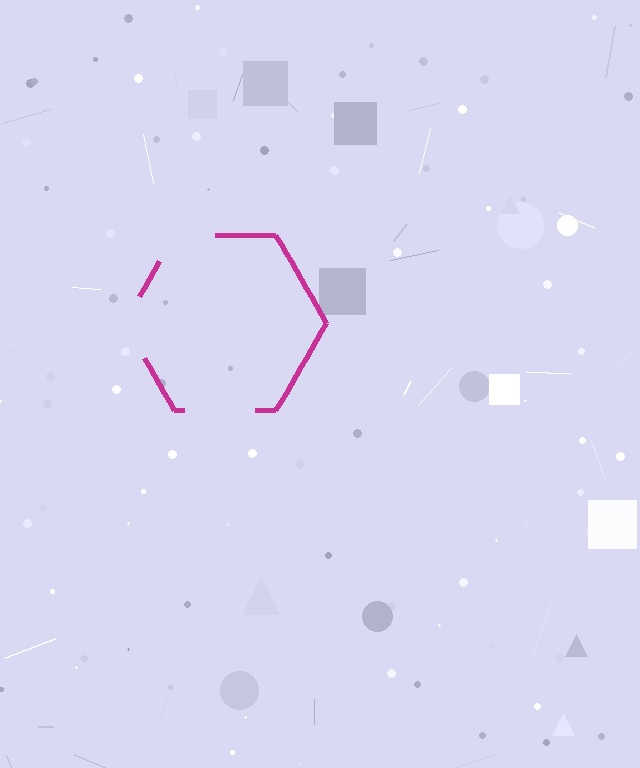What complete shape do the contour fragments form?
The contour fragments form a hexagon.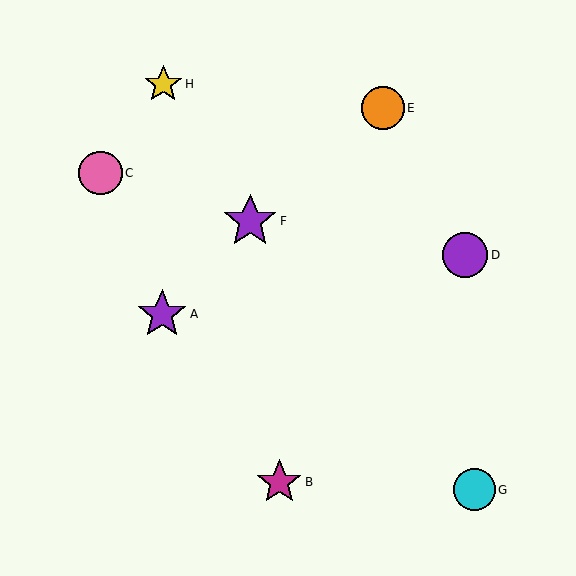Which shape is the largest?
The purple star (labeled F) is the largest.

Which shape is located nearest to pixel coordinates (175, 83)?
The yellow star (labeled H) at (163, 84) is nearest to that location.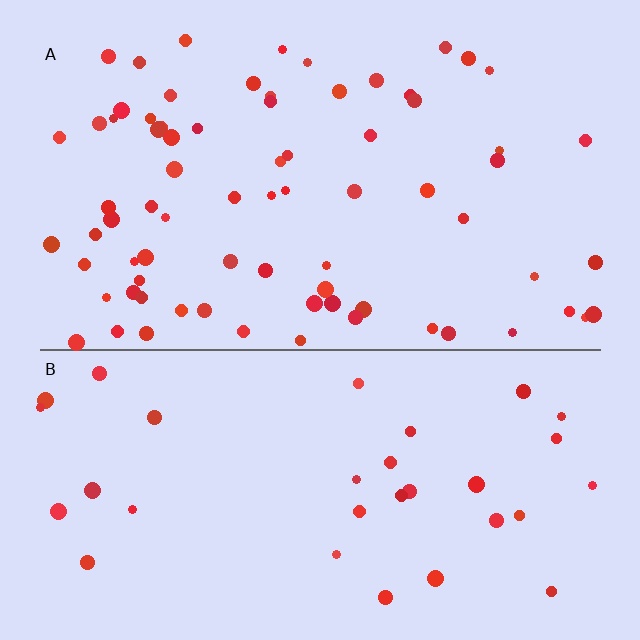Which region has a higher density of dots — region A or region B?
A (the top).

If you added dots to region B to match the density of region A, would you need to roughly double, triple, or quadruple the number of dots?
Approximately double.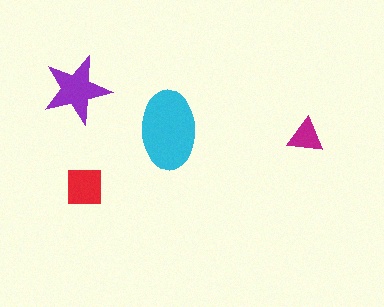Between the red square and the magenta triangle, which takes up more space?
The red square.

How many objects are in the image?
There are 4 objects in the image.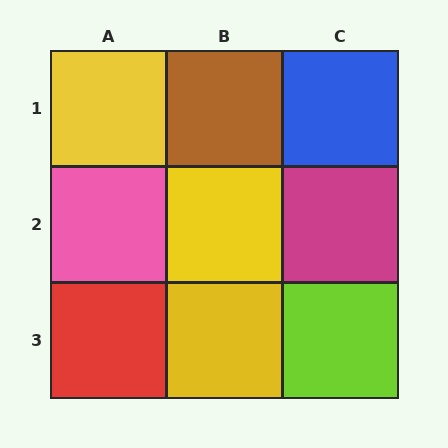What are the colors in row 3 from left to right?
Red, yellow, lime.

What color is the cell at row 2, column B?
Yellow.